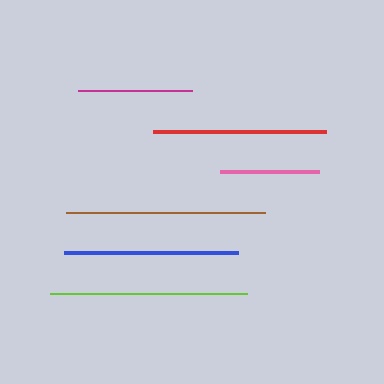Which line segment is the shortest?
The pink line is the shortest at approximately 99 pixels.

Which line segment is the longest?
The brown line is the longest at approximately 200 pixels.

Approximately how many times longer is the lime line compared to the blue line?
The lime line is approximately 1.1 times the length of the blue line.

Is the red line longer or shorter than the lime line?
The lime line is longer than the red line.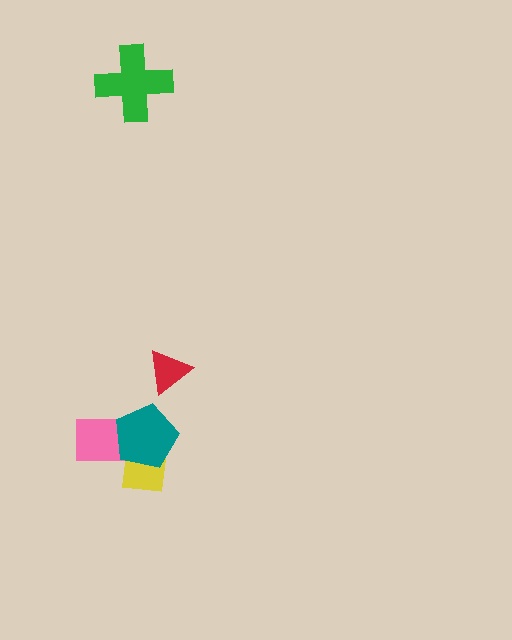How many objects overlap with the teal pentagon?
2 objects overlap with the teal pentagon.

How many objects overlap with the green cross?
0 objects overlap with the green cross.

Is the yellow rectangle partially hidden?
Yes, it is partially covered by another shape.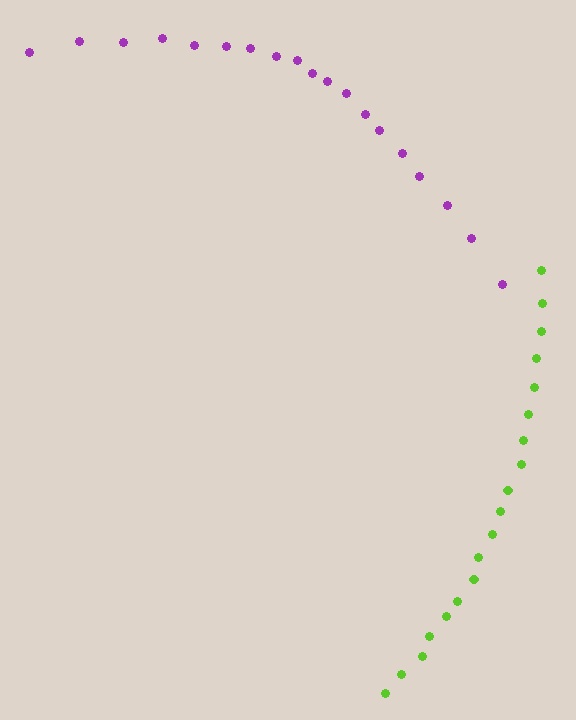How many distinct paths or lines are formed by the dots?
There are 2 distinct paths.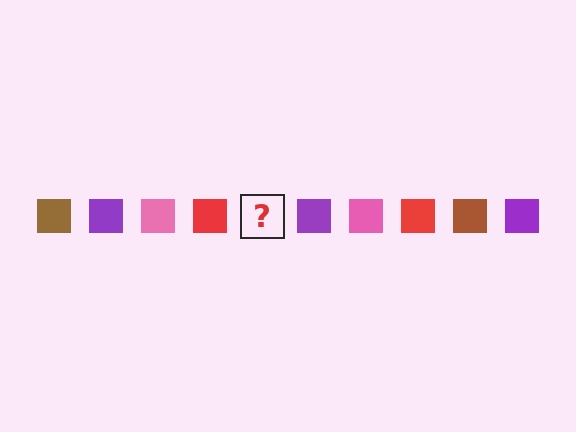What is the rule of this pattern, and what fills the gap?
The rule is that the pattern cycles through brown, purple, pink, red squares. The gap should be filled with a brown square.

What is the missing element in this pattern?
The missing element is a brown square.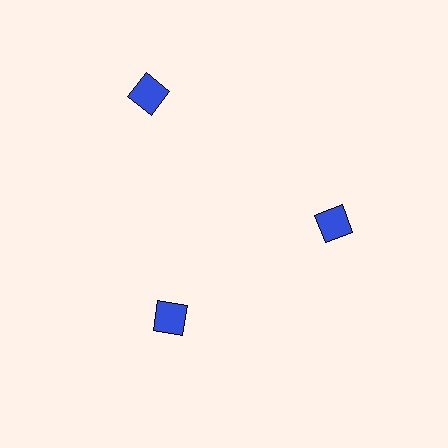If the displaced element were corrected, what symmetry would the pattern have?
It would have 3-fold rotational symmetry — the pattern would map onto itself every 120 degrees.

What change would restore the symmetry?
The symmetry would be restored by moving it inward, back onto the ring so that all 3 diamonds sit at equal angles and equal distance from the center.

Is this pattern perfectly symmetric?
No. The 3 blue diamonds are arranged in a ring, but one element near the 11 o'clock position is pushed outward from the center, breaking the 3-fold rotational symmetry.